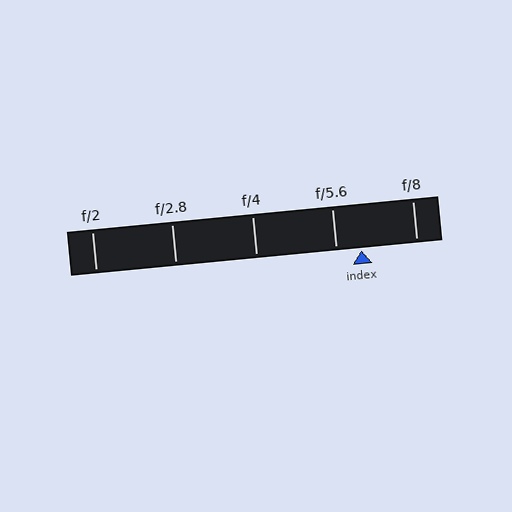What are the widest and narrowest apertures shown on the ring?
The widest aperture shown is f/2 and the narrowest is f/8.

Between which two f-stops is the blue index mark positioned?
The index mark is between f/5.6 and f/8.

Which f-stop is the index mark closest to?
The index mark is closest to f/5.6.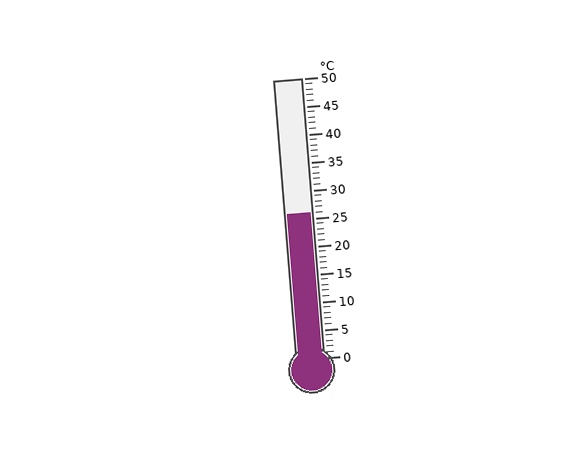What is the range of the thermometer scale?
The thermometer scale ranges from 0°C to 50°C.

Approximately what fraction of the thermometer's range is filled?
The thermometer is filled to approximately 50% of its range.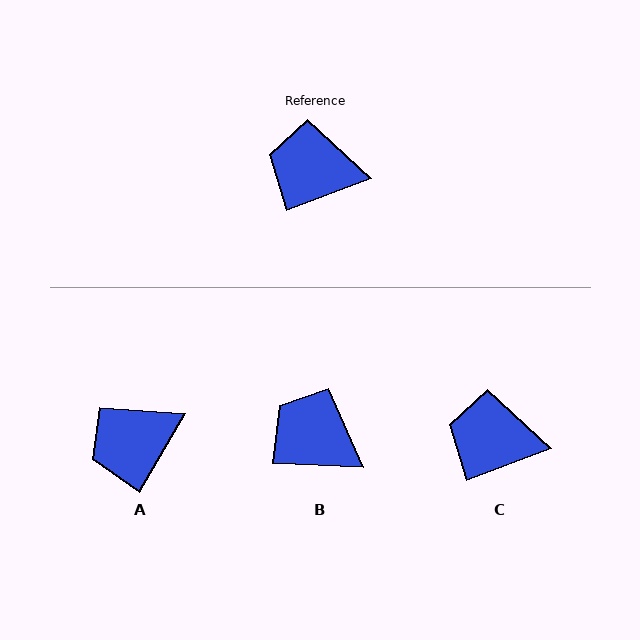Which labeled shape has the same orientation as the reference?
C.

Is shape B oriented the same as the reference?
No, it is off by about 24 degrees.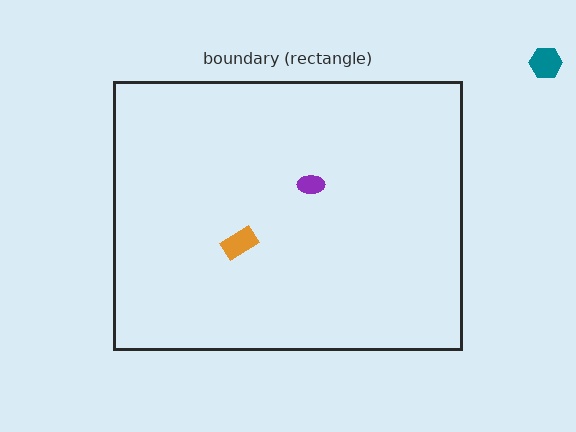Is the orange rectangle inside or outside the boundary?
Inside.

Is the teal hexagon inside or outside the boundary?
Outside.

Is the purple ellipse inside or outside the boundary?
Inside.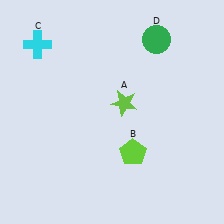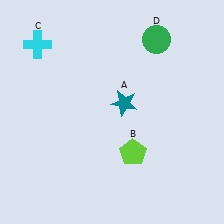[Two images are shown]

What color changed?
The star (A) changed from lime in Image 1 to teal in Image 2.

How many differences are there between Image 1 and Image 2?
There is 1 difference between the two images.